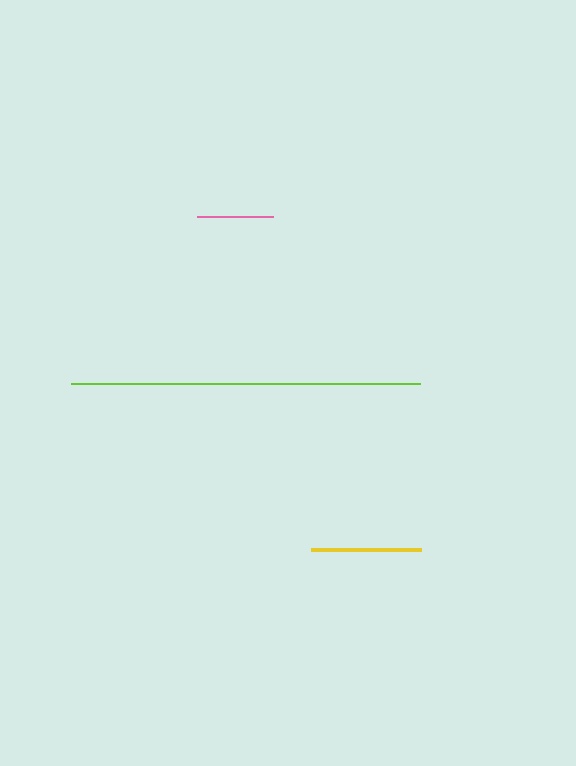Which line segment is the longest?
The lime line is the longest at approximately 349 pixels.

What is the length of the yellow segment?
The yellow segment is approximately 111 pixels long.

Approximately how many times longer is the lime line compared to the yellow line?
The lime line is approximately 3.2 times the length of the yellow line.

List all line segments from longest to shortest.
From longest to shortest: lime, yellow, pink.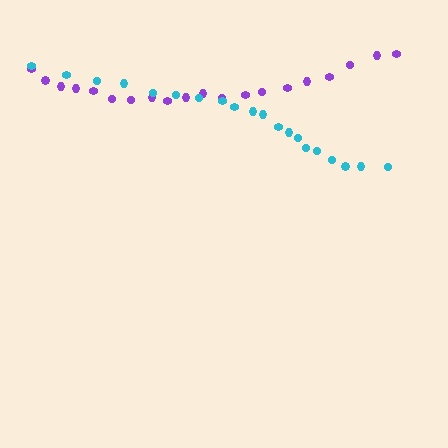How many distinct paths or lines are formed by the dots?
There are 2 distinct paths.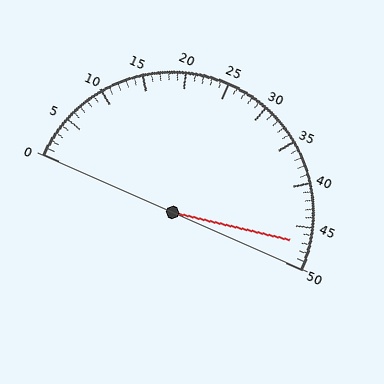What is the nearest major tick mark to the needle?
The nearest major tick mark is 45.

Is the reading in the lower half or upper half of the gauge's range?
The reading is in the upper half of the range (0 to 50).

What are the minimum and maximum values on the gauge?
The gauge ranges from 0 to 50.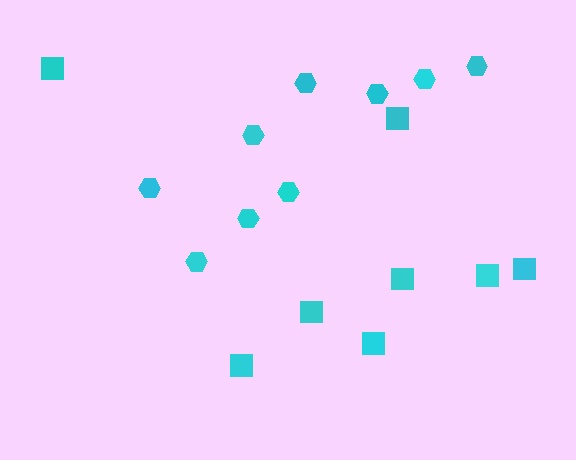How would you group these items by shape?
There are 2 groups: one group of squares (8) and one group of hexagons (9).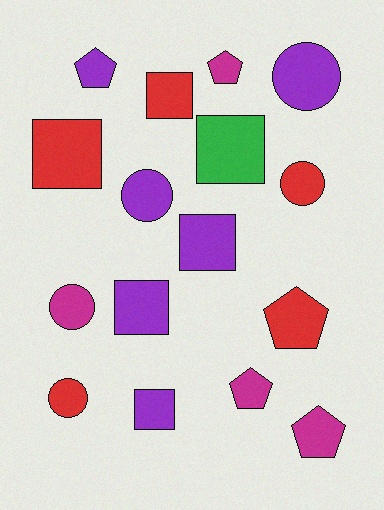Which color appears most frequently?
Purple, with 6 objects.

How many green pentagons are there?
There are no green pentagons.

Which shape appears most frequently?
Square, with 6 objects.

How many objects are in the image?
There are 16 objects.